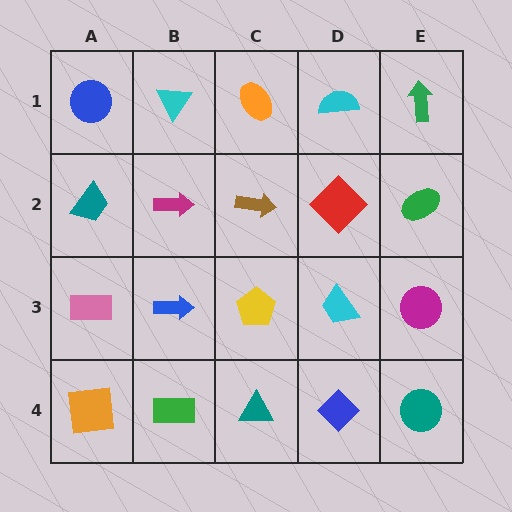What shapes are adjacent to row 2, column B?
A cyan triangle (row 1, column B), a blue arrow (row 3, column B), a teal trapezoid (row 2, column A), a brown arrow (row 2, column C).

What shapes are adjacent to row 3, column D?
A red diamond (row 2, column D), a blue diamond (row 4, column D), a yellow pentagon (row 3, column C), a magenta circle (row 3, column E).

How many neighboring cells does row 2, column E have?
3.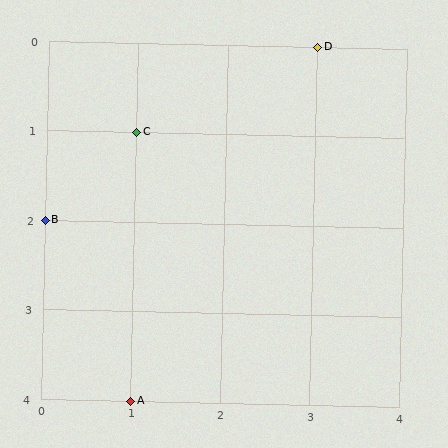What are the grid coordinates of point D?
Point D is at grid coordinates (3, 0).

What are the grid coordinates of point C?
Point C is at grid coordinates (1, 1).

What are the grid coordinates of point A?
Point A is at grid coordinates (1, 4).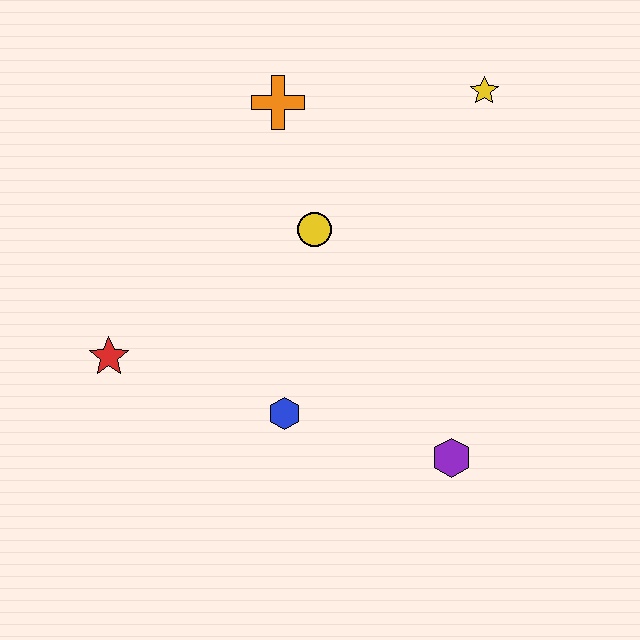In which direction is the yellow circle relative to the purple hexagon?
The yellow circle is above the purple hexagon.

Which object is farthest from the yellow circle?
The purple hexagon is farthest from the yellow circle.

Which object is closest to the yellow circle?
The orange cross is closest to the yellow circle.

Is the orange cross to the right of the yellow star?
No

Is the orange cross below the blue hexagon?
No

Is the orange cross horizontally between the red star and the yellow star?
Yes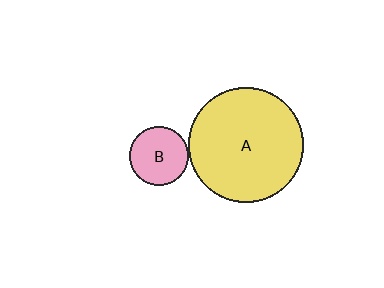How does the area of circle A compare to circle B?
Approximately 3.8 times.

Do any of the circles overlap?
No, none of the circles overlap.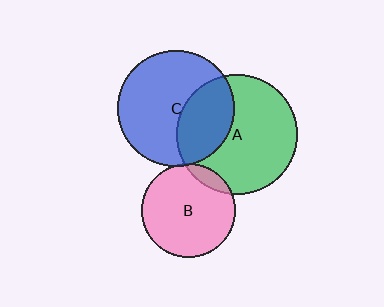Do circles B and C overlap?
Yes.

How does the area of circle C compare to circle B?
Approximately 1.5 times.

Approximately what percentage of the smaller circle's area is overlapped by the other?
Approximately 5%.